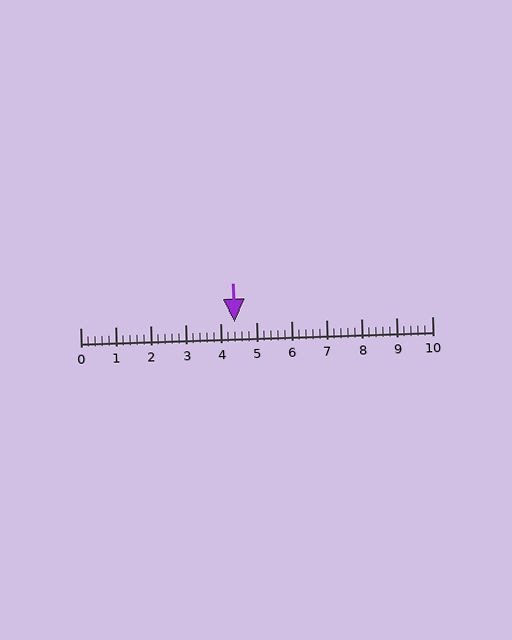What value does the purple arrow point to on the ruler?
The purple arrow points to approximately 4.4.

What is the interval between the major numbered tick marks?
The major tick marks are spaced 1 units apart.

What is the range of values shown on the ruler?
The ruler shows values from 0 to 10.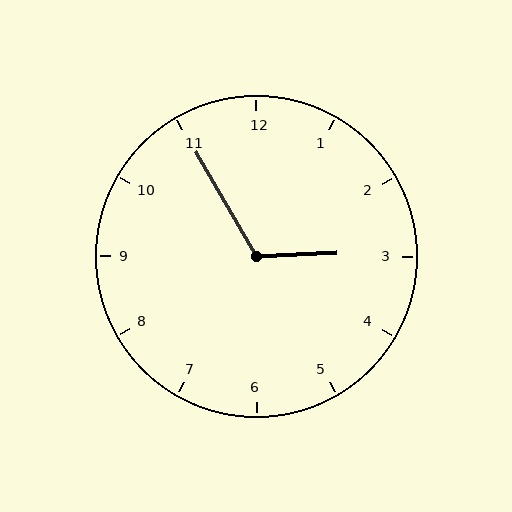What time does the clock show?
2:55.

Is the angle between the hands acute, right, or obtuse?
It is obtuse.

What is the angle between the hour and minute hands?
Approximately 118 degrees.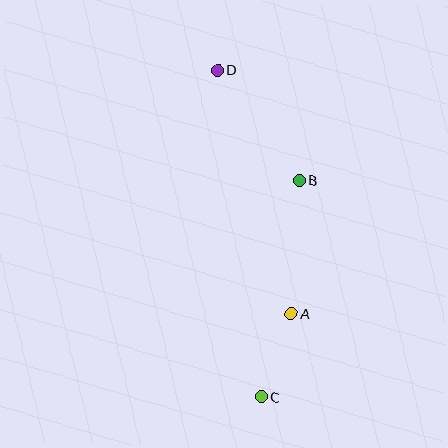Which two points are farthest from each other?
Points C and D are farthest from each other.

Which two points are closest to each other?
Points A and C are closest to each other.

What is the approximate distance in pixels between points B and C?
The distance between B and C is approximately 220 pixels.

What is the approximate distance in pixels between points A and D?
The distance between A and D is approximately 255 pixels.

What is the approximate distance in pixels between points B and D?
The distance between B and D is approximately 138 pixels.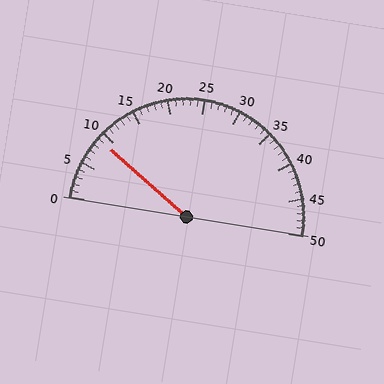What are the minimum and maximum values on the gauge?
The gauge ranges from 0 to 50.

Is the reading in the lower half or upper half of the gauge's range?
The reading is in the lower half of the range (0 to 50).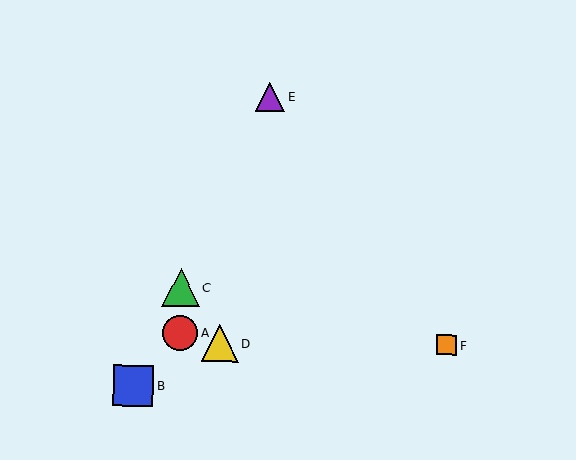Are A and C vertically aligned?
Yes, both are at x≈180.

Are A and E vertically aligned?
No, A is at x≈180 and E is at x≈270.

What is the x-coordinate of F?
Object F is at x≈447.